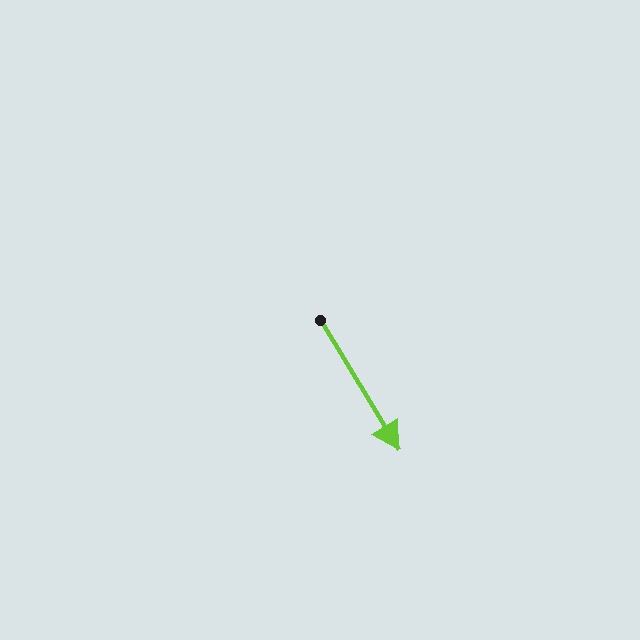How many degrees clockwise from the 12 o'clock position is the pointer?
Approximately 149 degrees.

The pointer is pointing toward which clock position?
Roughly 5 o'clock.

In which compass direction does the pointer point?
Southeast.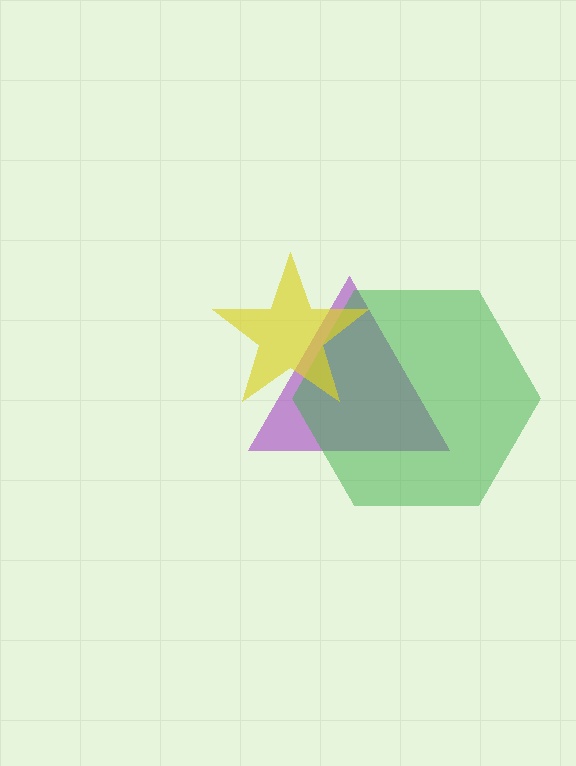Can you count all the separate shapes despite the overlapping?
Yes, there are 3 separate shapes.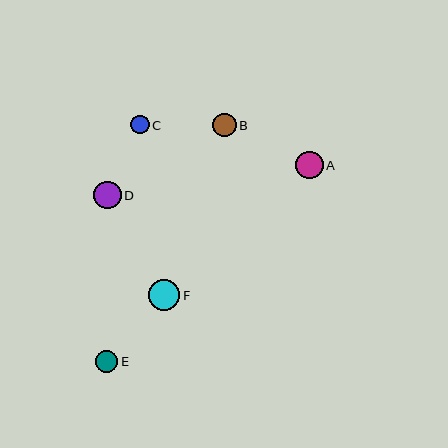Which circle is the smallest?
Circle C is the smallest with a size of approximately 19 pixels.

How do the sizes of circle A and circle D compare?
Circle A and circle D are approximately the same size.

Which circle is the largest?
Circle F is the largest with a size of approximately 31 pixels.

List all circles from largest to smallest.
From largest to smallest: F, A, D, B, E, C.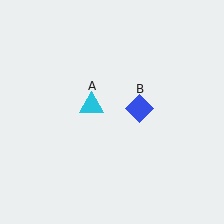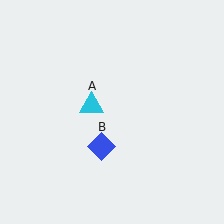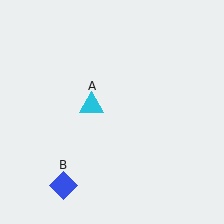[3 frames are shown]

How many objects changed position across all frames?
1 object changed position: blue diamond (object B).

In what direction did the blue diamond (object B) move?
The blue diamond (object B) moved down and to the left.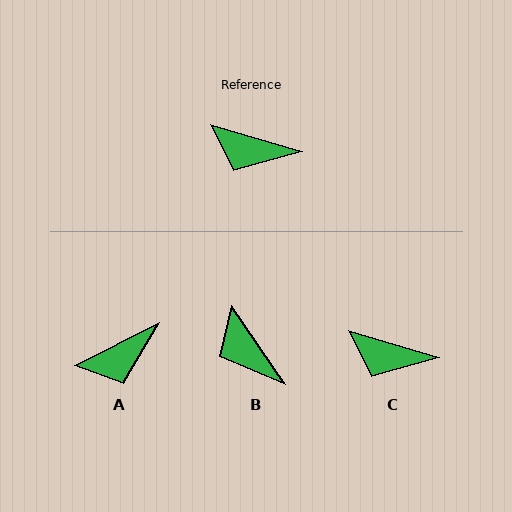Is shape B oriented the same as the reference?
No, it is off by about 39 degrees.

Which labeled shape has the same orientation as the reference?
C.